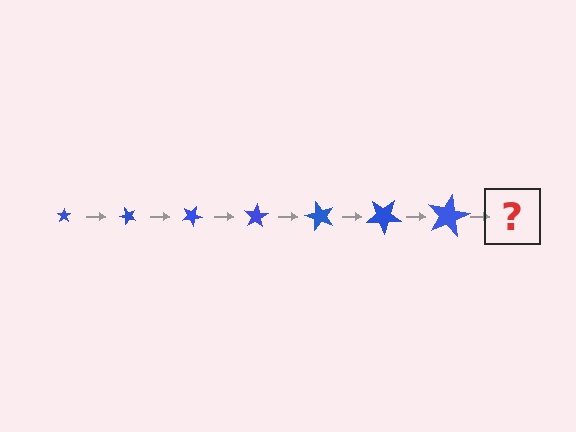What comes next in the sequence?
The next element should be a star, larger than the previous one and rotated 350 degrees from the start.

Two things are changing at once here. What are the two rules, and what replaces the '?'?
The two rules are that the star grows larger each step and it rotates 50 degrees each step. The '?' should be a star, larger than the previous one and rotated 350 degrees from the start.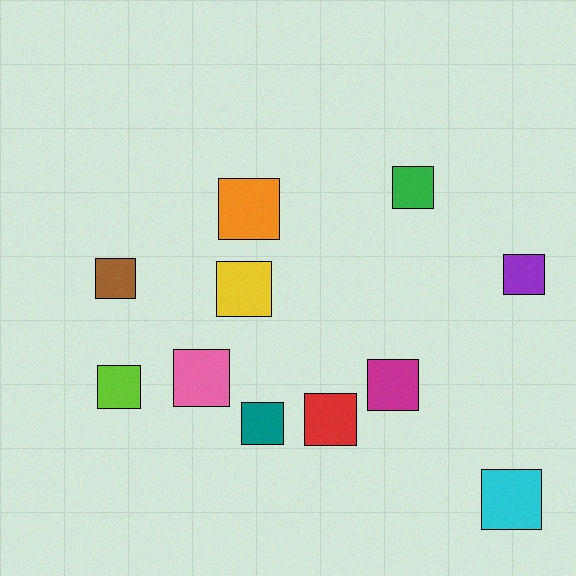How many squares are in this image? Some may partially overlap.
There are 11 squares.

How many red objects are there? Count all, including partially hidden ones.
There is 1 red object.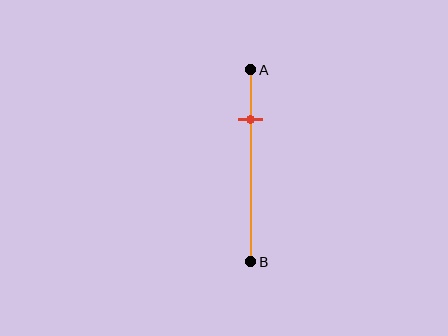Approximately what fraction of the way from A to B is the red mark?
The red mark is approximately 25% of the way from A to B.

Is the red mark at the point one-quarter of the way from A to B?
Yes, the mark is approximately at the one-quarter point.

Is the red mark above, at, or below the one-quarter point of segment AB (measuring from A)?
The red mark is approximately at the one-quarter point of segment AB.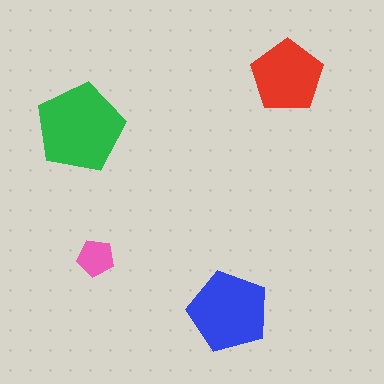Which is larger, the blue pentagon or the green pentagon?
The green one.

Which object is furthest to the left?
The green pentagon is leftmost.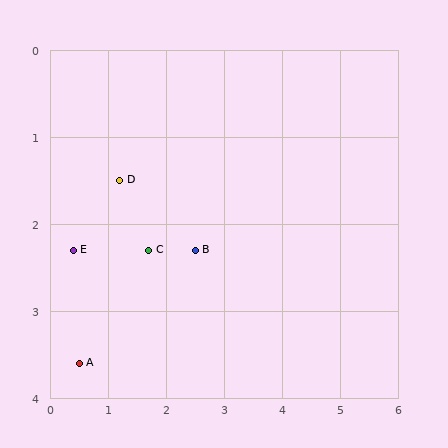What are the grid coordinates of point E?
Point E is at approximately (0.4, 2.3).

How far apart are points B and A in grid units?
Points B and A are about 2.4 grid units apart.